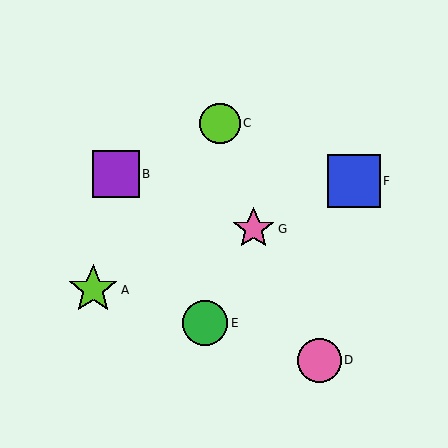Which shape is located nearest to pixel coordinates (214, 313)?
The green circle (labeled E) at (205, 323) is nearest to that location.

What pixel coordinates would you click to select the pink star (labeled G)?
Click at (254, 229) to select the pink star G.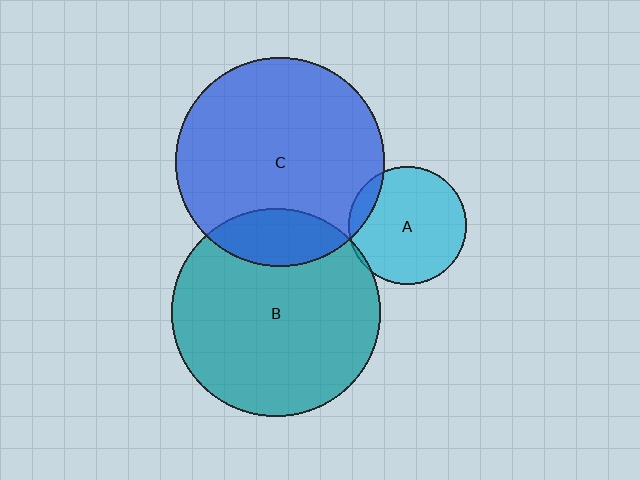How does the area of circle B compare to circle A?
Approximately 3.1 times.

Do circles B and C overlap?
Yes.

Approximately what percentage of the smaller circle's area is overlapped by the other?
Approximately 15%.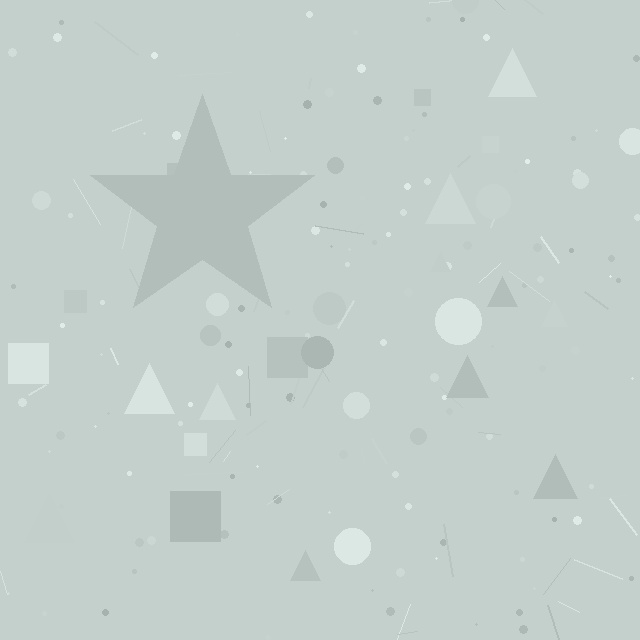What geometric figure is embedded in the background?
A star is embedded in the background.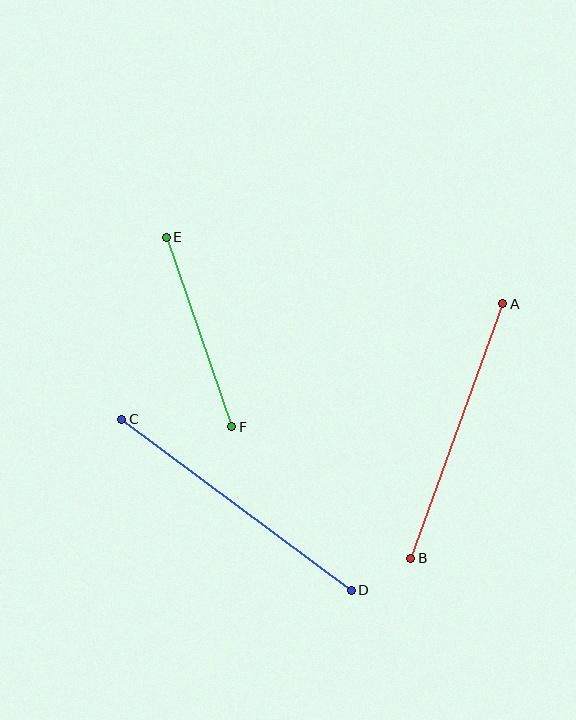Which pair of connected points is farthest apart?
Points C and D are farthest apart.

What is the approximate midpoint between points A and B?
The midpoint is at approximately (457, 431) pixels.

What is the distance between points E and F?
The distance is approximately 201 pixels.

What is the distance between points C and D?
The distance is approximately 286 pixels.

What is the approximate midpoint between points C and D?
The midpoint is at approximately (237, 505) pixels.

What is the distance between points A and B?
The distance is approximately 271 pixels.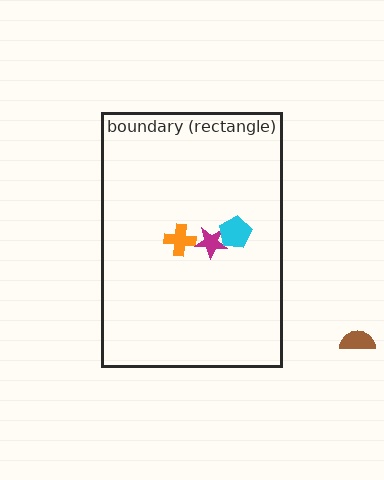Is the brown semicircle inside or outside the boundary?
Outside.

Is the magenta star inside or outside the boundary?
Inside.